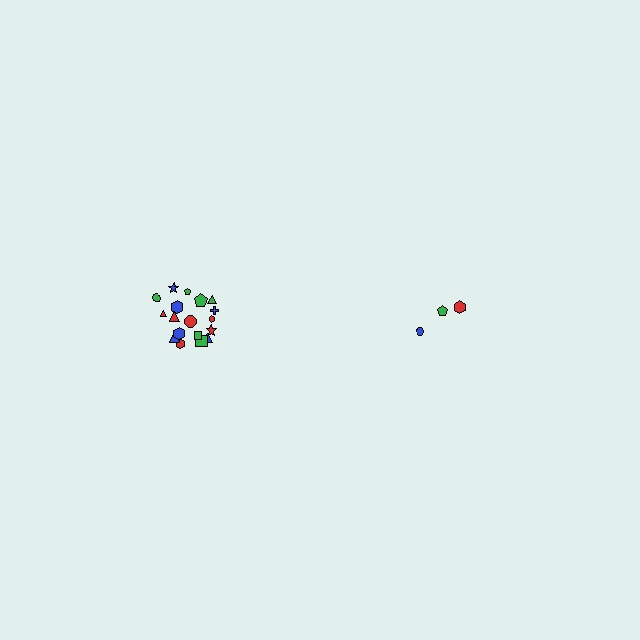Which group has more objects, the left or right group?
The left group.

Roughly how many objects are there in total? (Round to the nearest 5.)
Roughly 20 objects in total.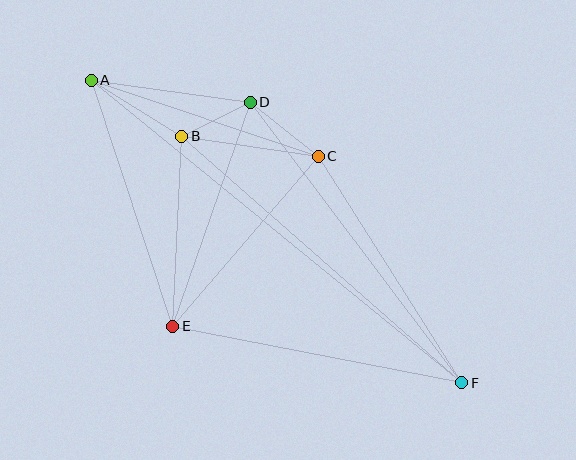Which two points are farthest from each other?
Points A and F are farthest from each other.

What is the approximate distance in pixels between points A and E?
The distance between A and E is approximately 259 pixels.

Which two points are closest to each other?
Points B and D are closest to each other.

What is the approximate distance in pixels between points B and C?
The distance between B and C is approximately 138 pixels.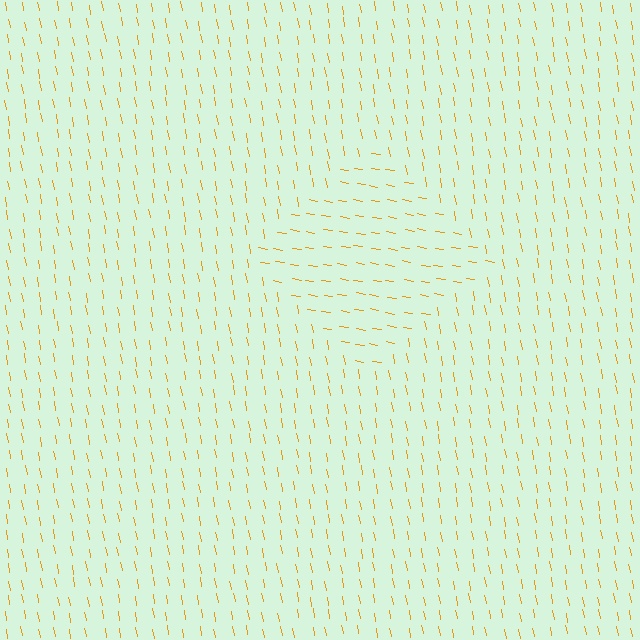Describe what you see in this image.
The image is filled with small orange line segments. A diamond region in the image has lines oriented differently from the surrounding lines, creating a visible texture boundary.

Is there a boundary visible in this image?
Yes, there is a texture boundary formed by a change in line orientation.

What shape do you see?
I see a diamond.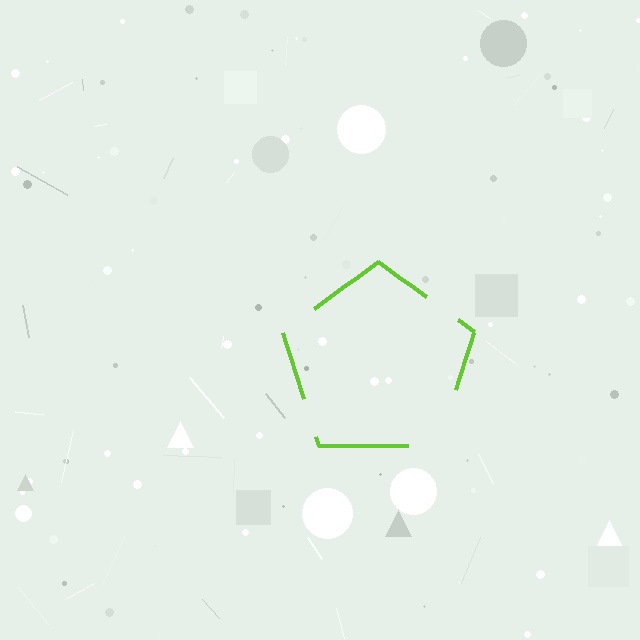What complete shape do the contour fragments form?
The contour fragments form a pentagon.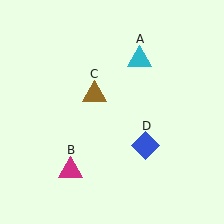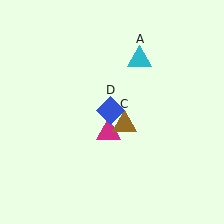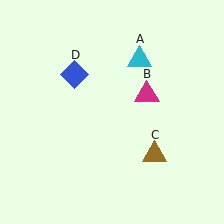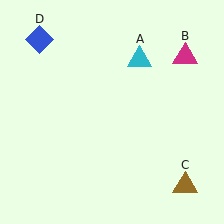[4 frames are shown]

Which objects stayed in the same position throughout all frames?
Cyan triangle (object A) remained stationary.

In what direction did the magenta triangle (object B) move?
The magenta triangle (object B) moved up and to the right.